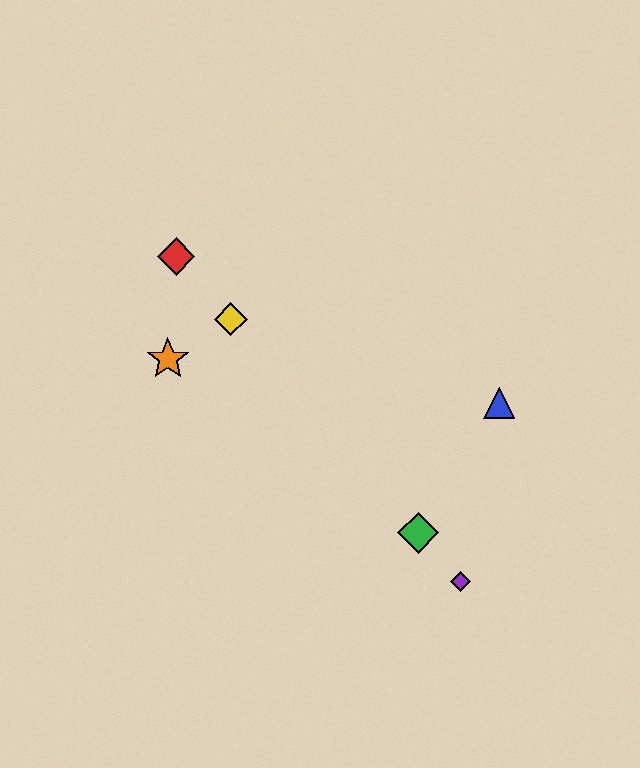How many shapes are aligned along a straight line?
4 shapes (the red diamond, the green diamond, the yellow diamond, the purple diamond) are aligned along a straight line.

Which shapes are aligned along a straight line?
The red diamond, the green diamond, the yellow diamond, the purple diamond are aligned along a straight line.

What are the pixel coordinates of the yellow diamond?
The yellow diamond is at (231, 319).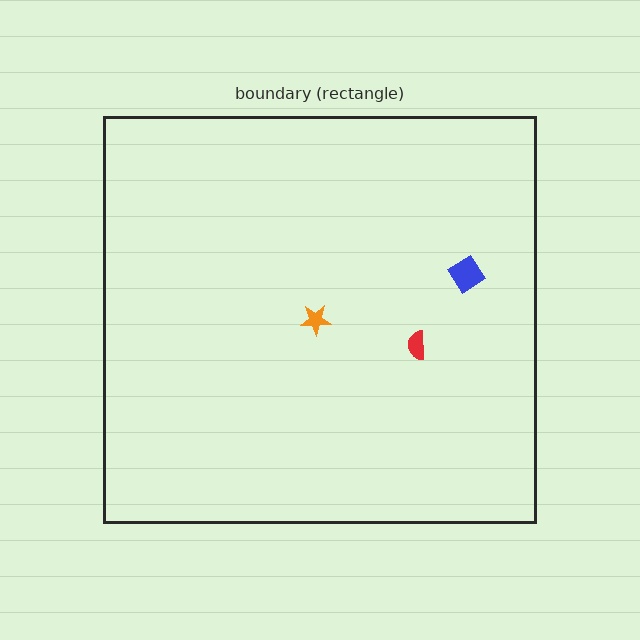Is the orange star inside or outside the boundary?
Inside.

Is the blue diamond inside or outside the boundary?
Inside.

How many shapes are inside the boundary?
3 inside, 0 outside.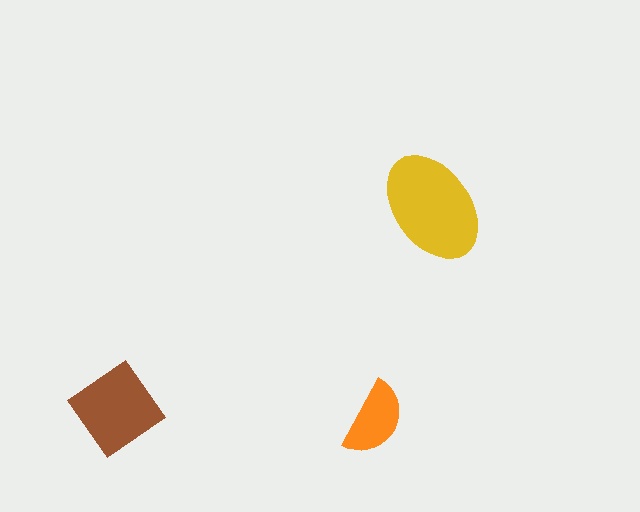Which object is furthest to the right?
The yellow ellipse is rightmost.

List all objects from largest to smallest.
The yellow ellipse, the brown diamond, the orange semicircle.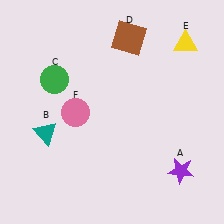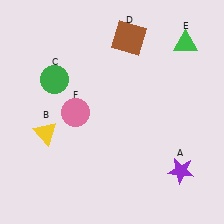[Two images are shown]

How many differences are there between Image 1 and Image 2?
There are 2 differences between the two images.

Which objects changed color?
B changed from teal to yellow. E changed from yellow to green.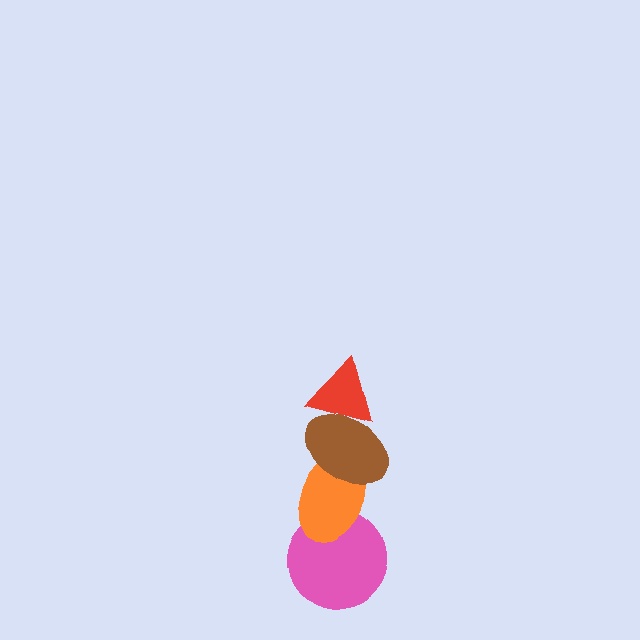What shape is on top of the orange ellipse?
The brown ellipse is on top of the orange ellipse.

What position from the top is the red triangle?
The red triangle is 1st from the top.